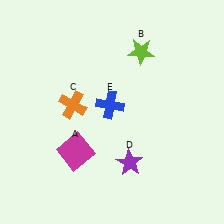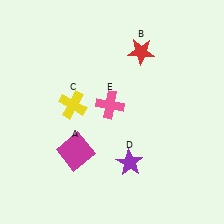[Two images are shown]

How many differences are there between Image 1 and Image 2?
There are 3 differences between the two images.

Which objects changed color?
B changed from lime to red. C changed from orange to yellow. E changed from blue to pink.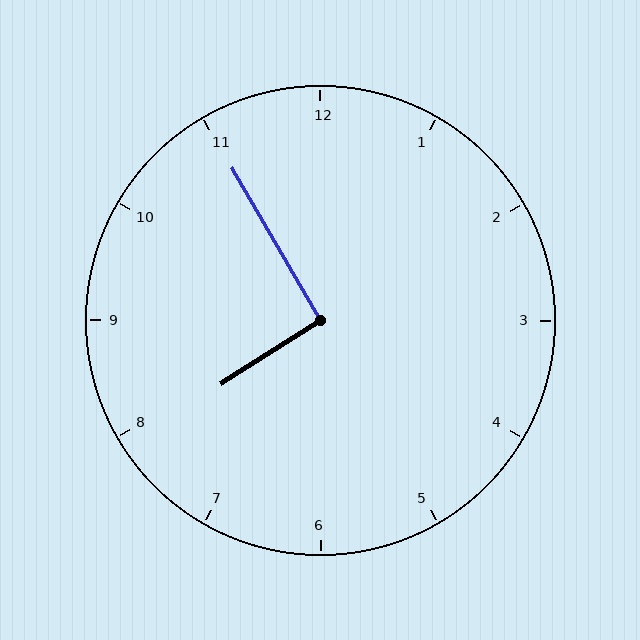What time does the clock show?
7:55.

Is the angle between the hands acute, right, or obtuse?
It is right.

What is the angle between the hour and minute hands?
Approximately 92 degrees.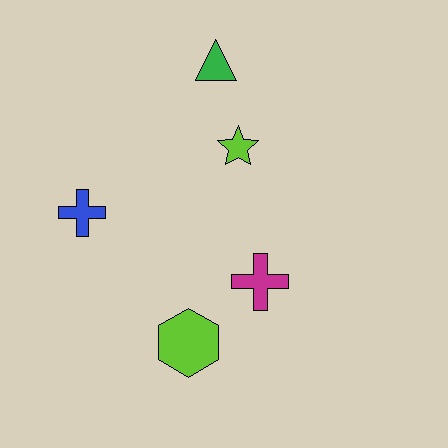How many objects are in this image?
There are 5 objects.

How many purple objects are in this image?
There are no purple objects.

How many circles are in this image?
There are no circles.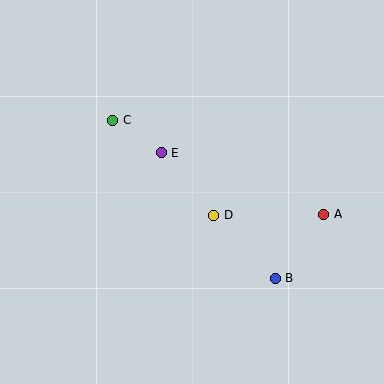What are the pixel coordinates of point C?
Point C is at (113, 120).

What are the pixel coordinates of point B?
Point B is at (275, 278).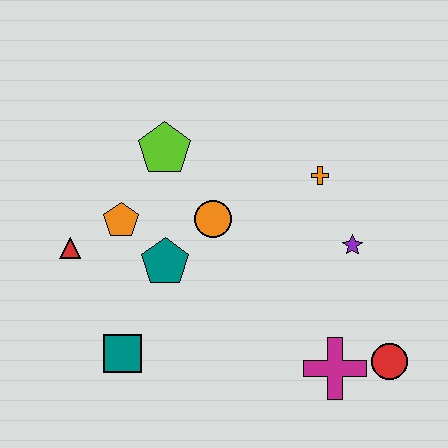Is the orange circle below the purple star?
No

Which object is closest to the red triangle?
The orange pentagon is closest to the red triangle.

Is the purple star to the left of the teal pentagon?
No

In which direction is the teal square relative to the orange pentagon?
The teal square is below the orange pentagon.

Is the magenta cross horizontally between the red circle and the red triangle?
Yes